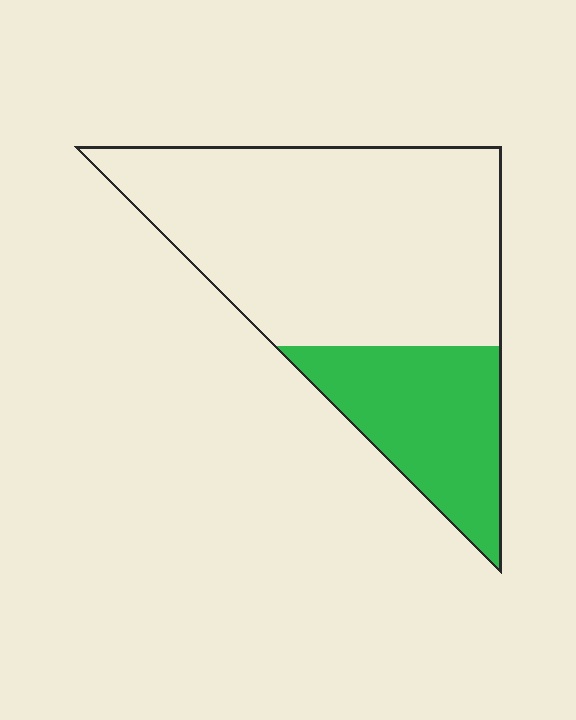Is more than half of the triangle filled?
No.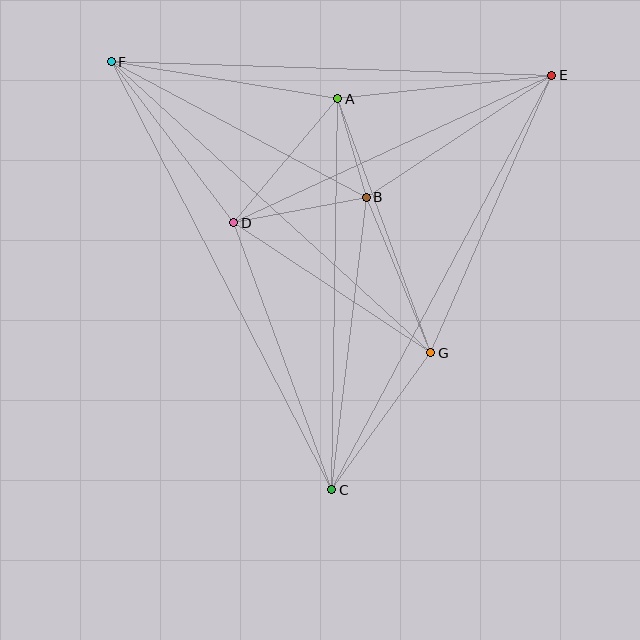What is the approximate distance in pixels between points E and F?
The distance between E and F is approximately 441 pixels.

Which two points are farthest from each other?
Points C and F are farthest from each other.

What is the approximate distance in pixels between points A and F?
The distance between A and F is approximately 230 pixels.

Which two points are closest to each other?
Points A and B are closest to each other.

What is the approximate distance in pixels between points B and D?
The distance between B and D is approximately 135 pixels.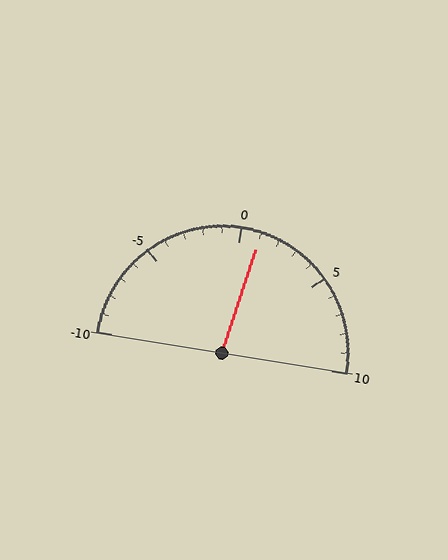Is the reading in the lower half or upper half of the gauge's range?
The reading is in the upper half of the range (-10 to 10).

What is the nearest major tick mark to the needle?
The nearest major tick mark is 0.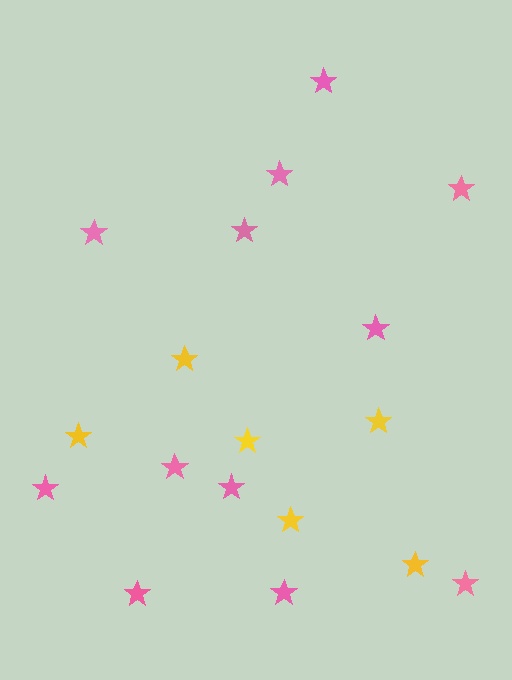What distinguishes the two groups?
There are 2 groups: one group of pink stars (12) and one group of yellow stars (6).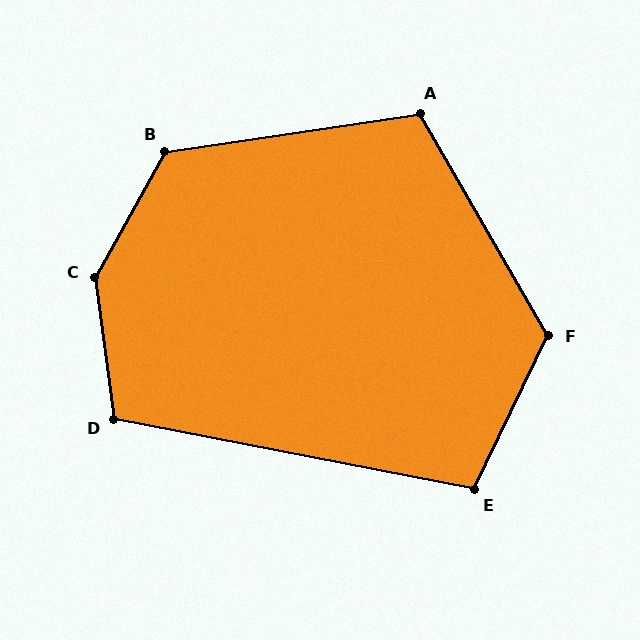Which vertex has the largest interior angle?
C, at approximately 143 degrees.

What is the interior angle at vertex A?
Approximately 112 degrees (obtuse).